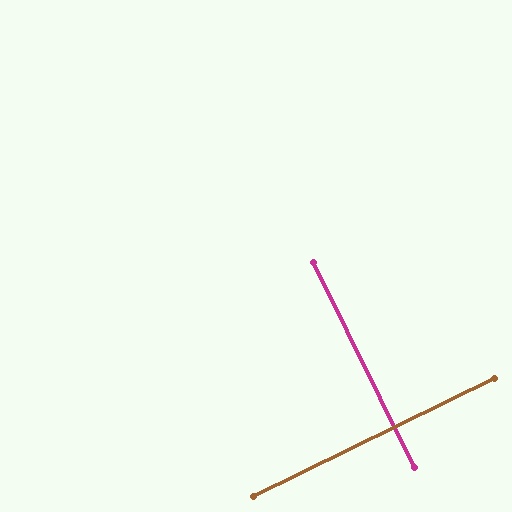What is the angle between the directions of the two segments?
Approximately 90 degrees.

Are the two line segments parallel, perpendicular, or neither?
Perpendicular — they meet at approximately 90°.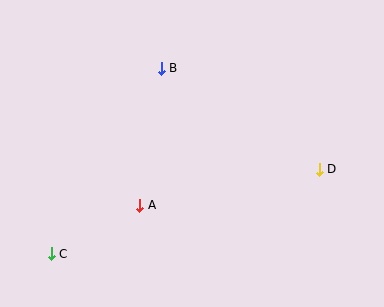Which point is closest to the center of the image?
Point A at (140, 205) is closest to the center.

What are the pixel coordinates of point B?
Point B is at (161, 68).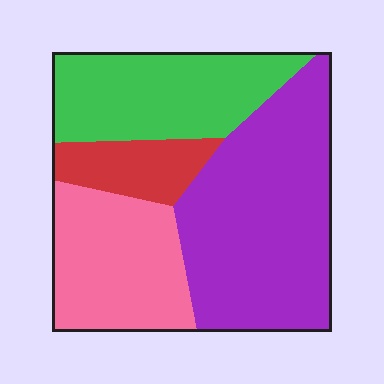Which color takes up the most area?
Purple, at roughly 40%.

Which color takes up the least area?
Red, at roughly 10%.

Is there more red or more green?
Green.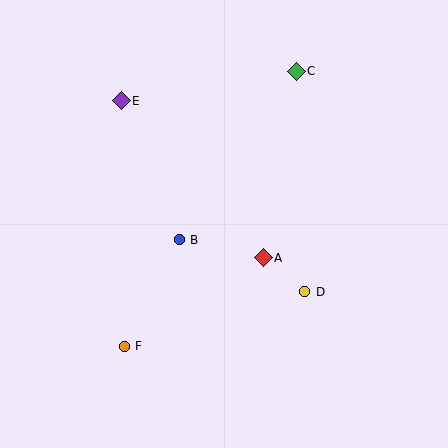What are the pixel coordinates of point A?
Point A is at (263, 258).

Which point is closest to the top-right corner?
Point C is closest to the top-right corner.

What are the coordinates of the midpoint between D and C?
The midpoint between D and C is at (301, 182).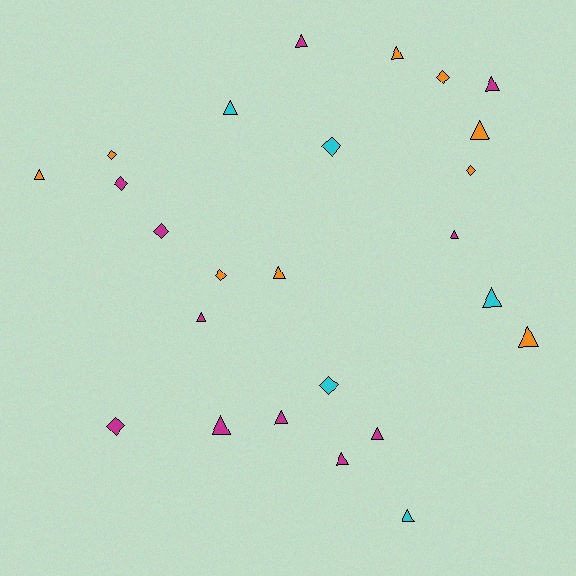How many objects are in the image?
There are 25 objects.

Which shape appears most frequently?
Triangle, with 16 objects.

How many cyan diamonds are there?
There are 2 cyan diamonds.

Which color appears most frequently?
Magenta, with 11 objects.